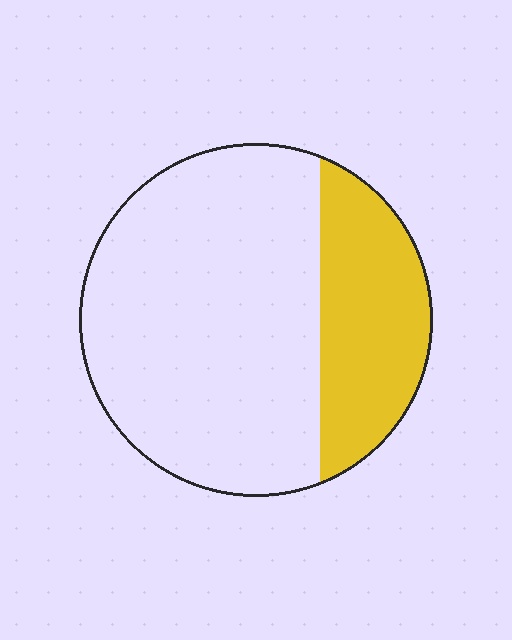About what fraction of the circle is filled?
About one quarter (1/4).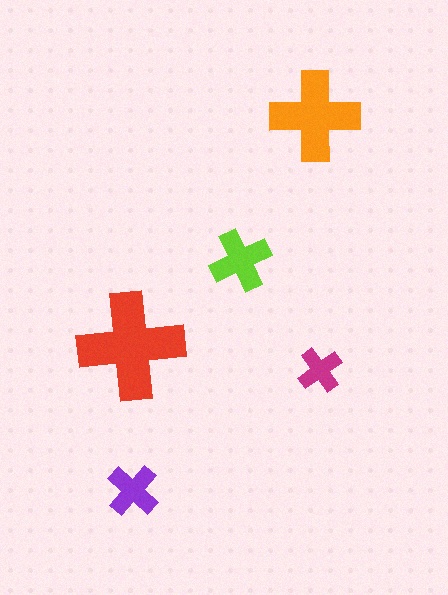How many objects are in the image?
There are 5 objects in the image.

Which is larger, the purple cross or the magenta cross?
The purple one.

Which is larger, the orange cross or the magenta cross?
The orange one.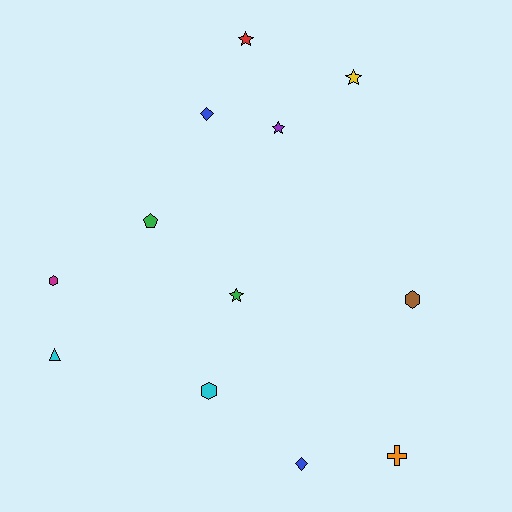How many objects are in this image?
There are 12 objects.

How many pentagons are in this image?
There is 1 pentagon.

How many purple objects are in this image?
There is 1 purple object.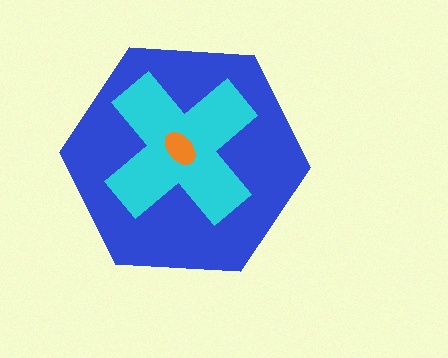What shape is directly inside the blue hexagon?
The cyan cross.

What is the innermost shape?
The orange ellipse.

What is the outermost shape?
The blue hexagon.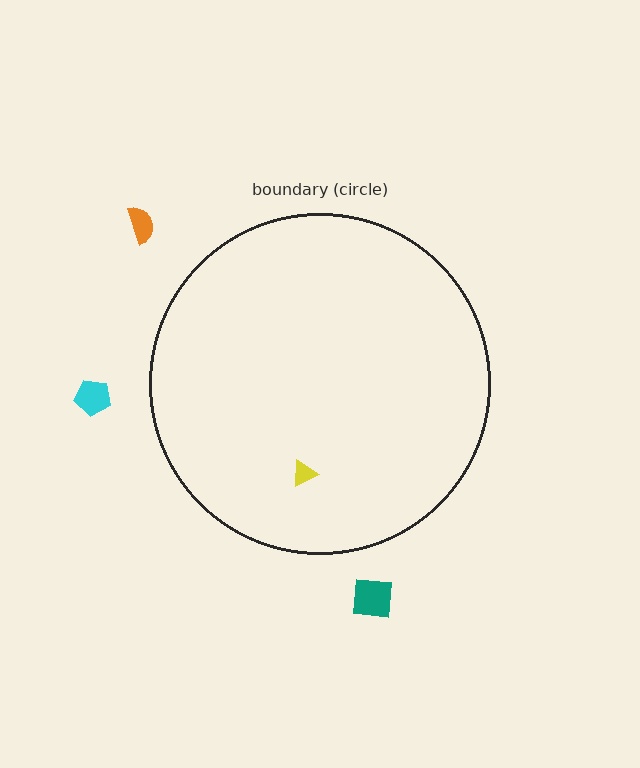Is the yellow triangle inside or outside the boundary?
Inside.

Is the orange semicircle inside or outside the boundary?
Outside.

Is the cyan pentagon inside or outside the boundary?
Outside.